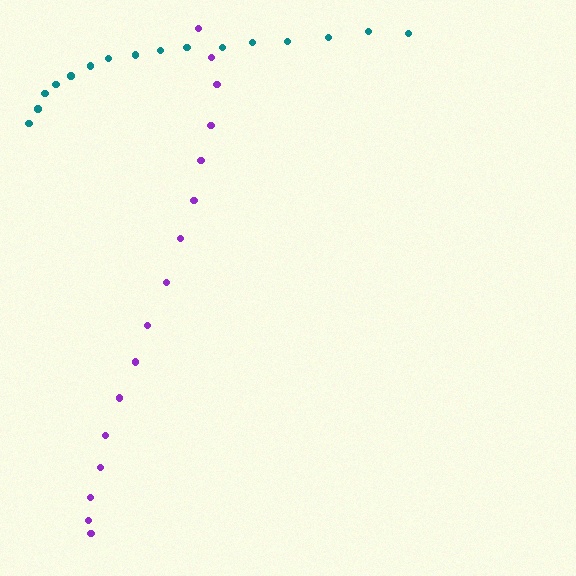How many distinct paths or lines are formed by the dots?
There are 2 distinct paths.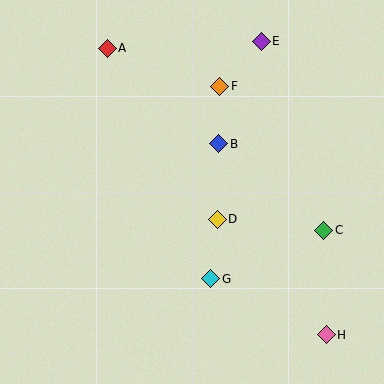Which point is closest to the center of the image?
Point D at (217, 219) is closest to the center.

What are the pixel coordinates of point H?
Point H is at (326, 335).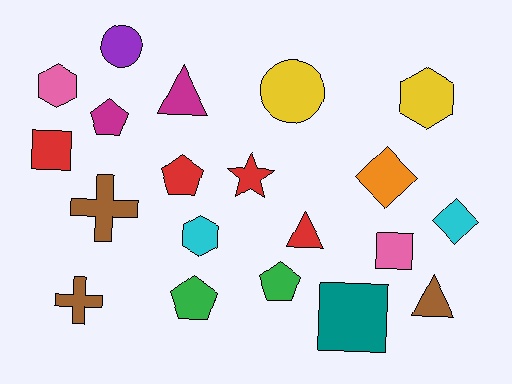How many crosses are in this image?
There are 2 crosses.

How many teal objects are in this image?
There is 1 teal object.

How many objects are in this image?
There are 20 objects.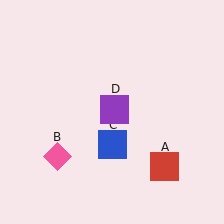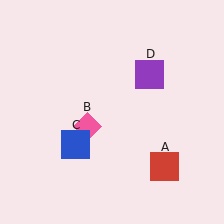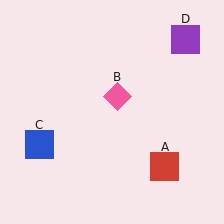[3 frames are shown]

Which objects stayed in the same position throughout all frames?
Red square (object A) remained stationary.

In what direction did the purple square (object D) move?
The purple square (object D) moved up and to the right.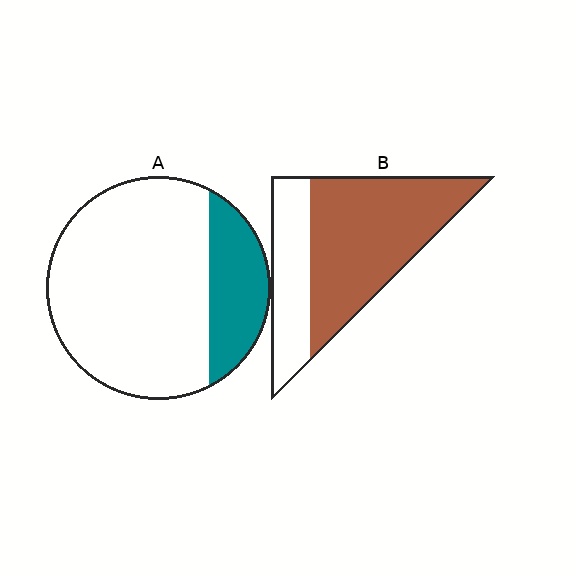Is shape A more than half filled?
No.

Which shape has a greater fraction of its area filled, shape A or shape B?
Shape B.